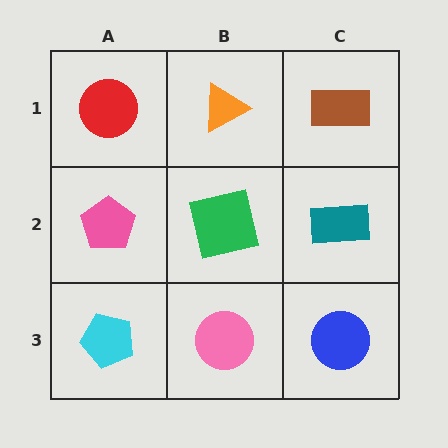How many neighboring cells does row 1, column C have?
2.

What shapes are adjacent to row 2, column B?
An orange triangle (row 1, column B), a pink circle (row 3, column B), a pink pentagon (row 2, column A), a teal rectangle (row 2, column C).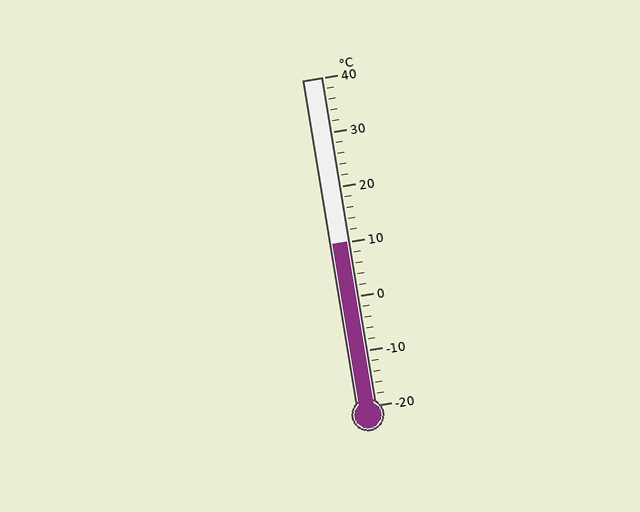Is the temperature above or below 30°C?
The temperature is below 30°C.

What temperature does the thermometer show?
The thermometer shows approximately 10°C.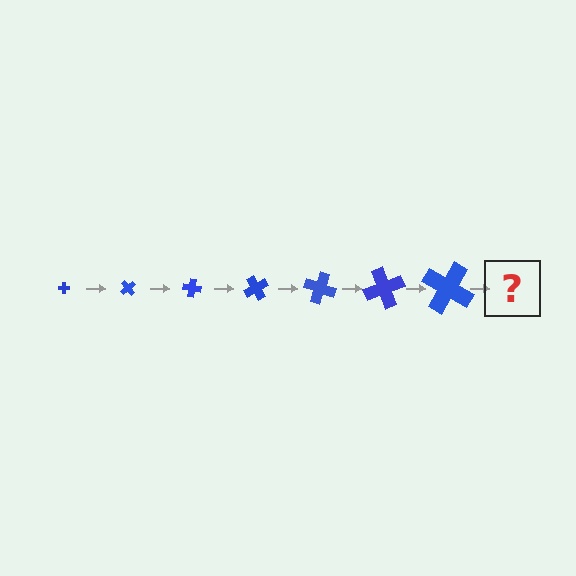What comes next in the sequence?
The next element should be a cross, larger than the previous one and rotated 350 degrees from the start.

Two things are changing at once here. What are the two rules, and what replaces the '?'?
The two rules are that the cross grows larger each step and it rotates 50 degrees each step. The '?' should be a cross, larger than the previous one and rotated 350 degrees from the start.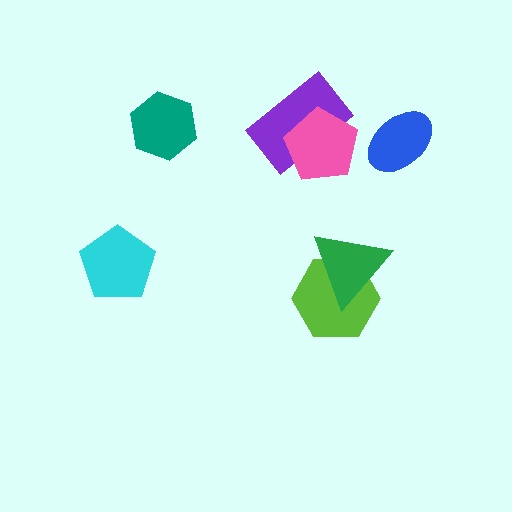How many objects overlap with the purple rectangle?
1 object overlaps with the purple rectangle.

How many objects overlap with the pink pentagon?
1 object overlaps with the pink pentagon.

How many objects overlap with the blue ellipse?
0 objects overlap with the blue ellipse.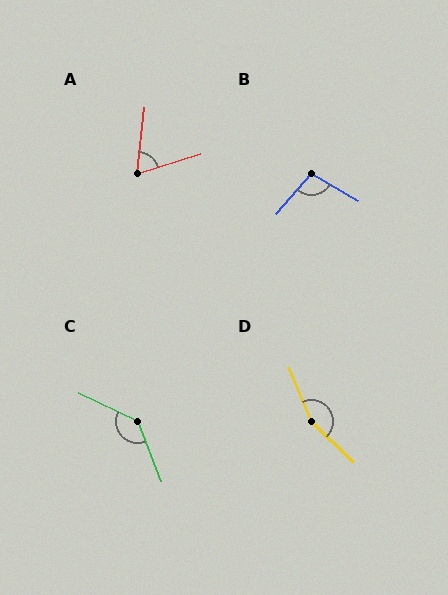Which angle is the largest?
D, at approximately 157 degrees.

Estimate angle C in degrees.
Approximately 137 degrees.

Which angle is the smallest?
A, at approximately 66 degrees.